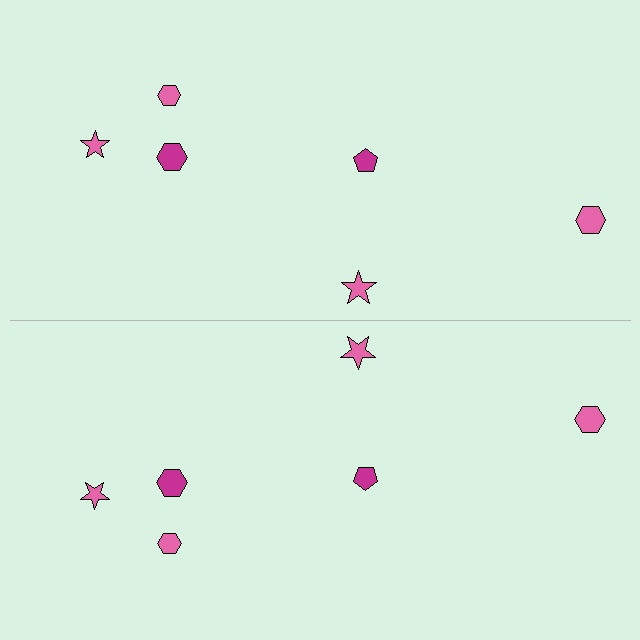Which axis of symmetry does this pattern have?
The pattern has a horizontal axis of symmetry running through the center of the image.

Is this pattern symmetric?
Yes, this pattern has bilateral (reflection) symmetry.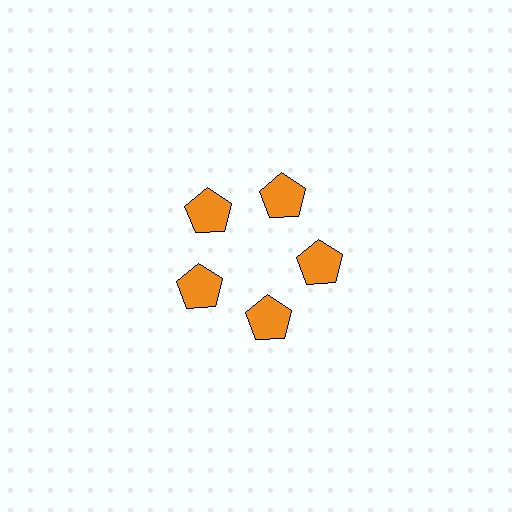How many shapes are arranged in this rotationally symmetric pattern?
There are 5 shapes, arranged in 5 groups of 1.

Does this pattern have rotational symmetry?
Yes, this pattern has 5-fold rotational symmetry. It looks the same after rotating 72 degrees around the center.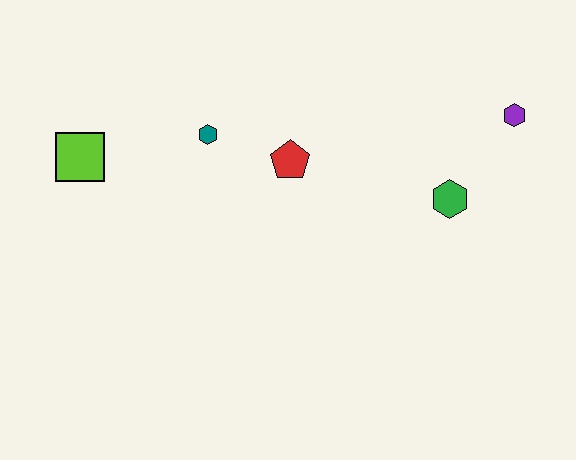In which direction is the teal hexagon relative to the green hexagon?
The teal hexagon is to the left of the green hexagon.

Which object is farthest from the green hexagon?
The lime square is farthest from the green hexagon.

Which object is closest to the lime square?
The teal hexagon is closest to the lime square.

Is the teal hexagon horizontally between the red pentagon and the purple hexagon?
No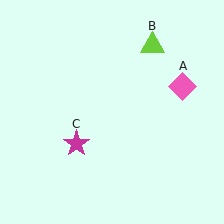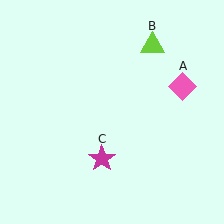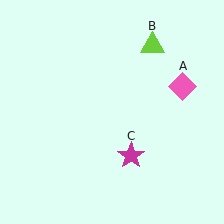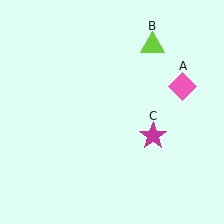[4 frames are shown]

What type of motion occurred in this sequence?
The magenta star (object C) rotated counterclockwise around the center of the scene.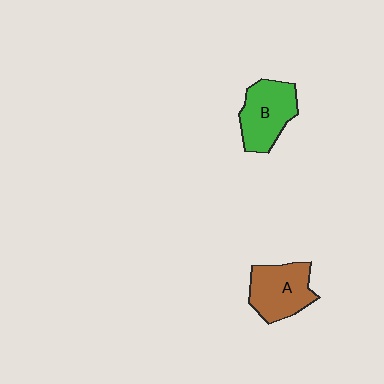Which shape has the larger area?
Shape B (green).